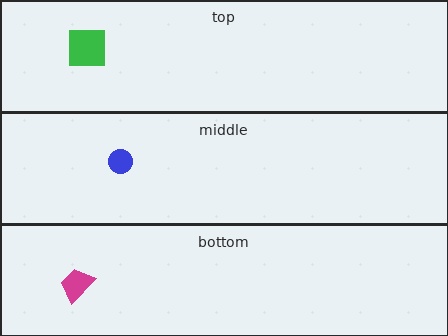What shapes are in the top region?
The green square.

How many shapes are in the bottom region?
1.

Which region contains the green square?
The top region.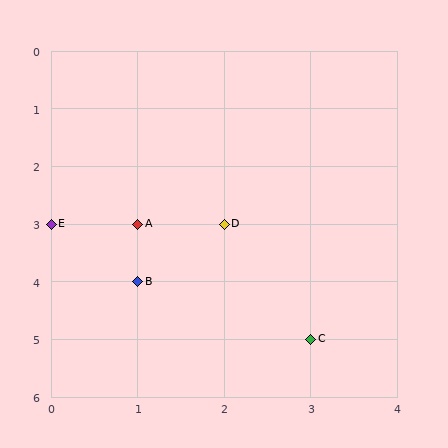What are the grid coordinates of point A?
Point A is at grid coordinates (1, 3).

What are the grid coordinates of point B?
Point B is at grid coordinates (1, 4).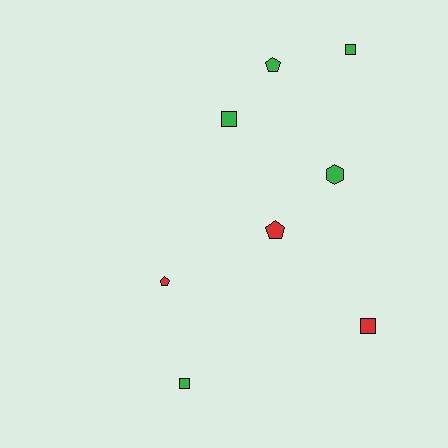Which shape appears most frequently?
Square, with 4 objects.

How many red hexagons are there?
There are no red hexagons.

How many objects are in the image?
There are 8 objects.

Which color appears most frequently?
Green, with 5 objects.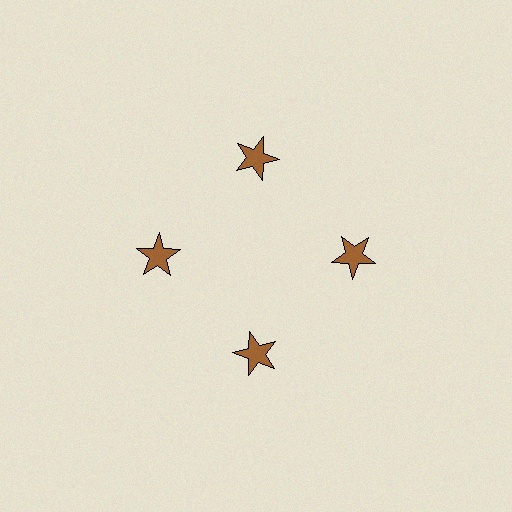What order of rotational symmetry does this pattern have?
This pattern has 4-fold rotational symmetry.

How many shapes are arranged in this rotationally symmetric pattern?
There are 4 shapes, arranged in 4 groups of 1.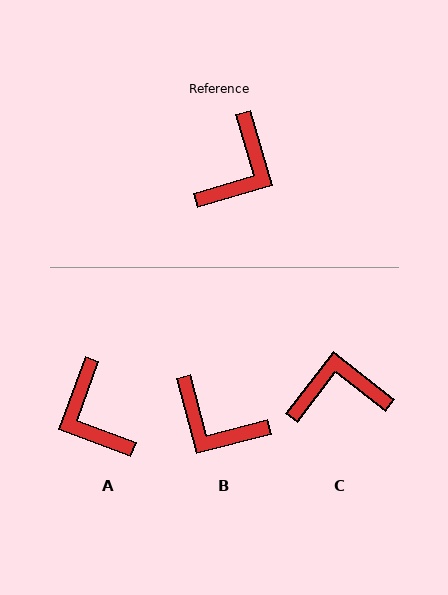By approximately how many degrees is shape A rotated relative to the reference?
Approximately 127 degrees clockwise.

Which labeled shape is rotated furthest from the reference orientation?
A, about 127 degrees away.